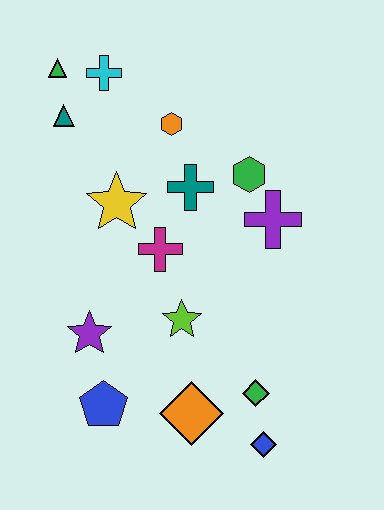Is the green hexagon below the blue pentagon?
No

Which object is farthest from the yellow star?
The blue diamond is farthest from the yellow star.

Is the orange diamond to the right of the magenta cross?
Yes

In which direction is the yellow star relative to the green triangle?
The yellow star is below the green triangle.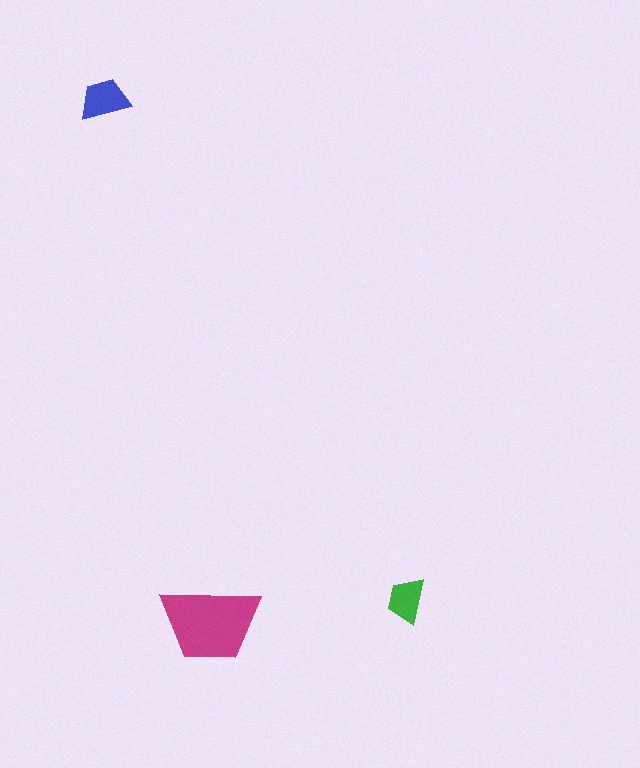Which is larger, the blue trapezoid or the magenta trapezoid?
The magenta one.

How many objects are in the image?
There are 3 objects in the image.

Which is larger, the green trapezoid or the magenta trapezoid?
The magenta one.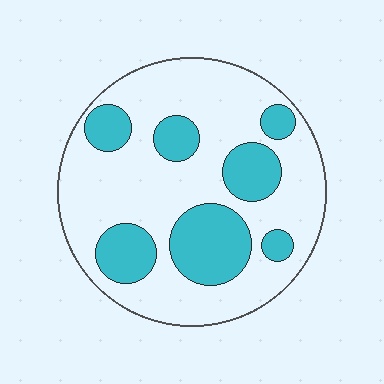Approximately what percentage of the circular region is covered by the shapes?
Approximately 30%.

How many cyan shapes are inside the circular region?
7.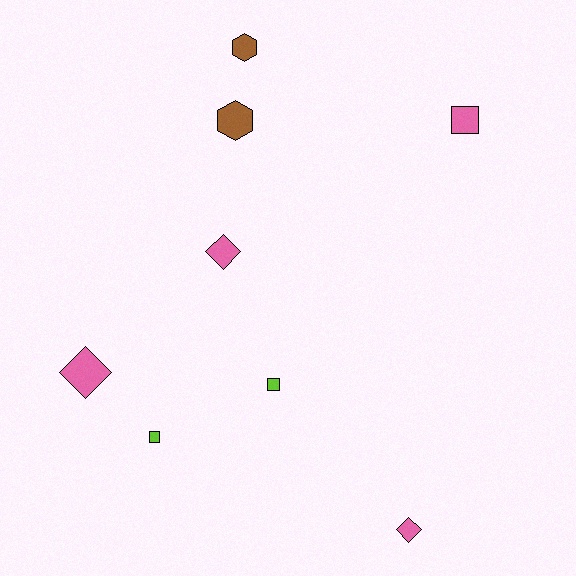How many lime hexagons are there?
There are no lime hexagons.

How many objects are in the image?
There are 8 objects.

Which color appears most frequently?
Pink, with 4 objects.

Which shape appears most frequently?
Diamond, with 3 objects.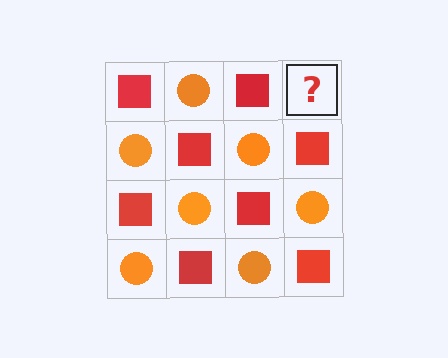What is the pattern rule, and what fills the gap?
The rule is that it alternates red square and orange circle in a checkerboard pattern. The gap should be filled with an orange circle.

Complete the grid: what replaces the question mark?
The question mark should be replaced with an orange circle.